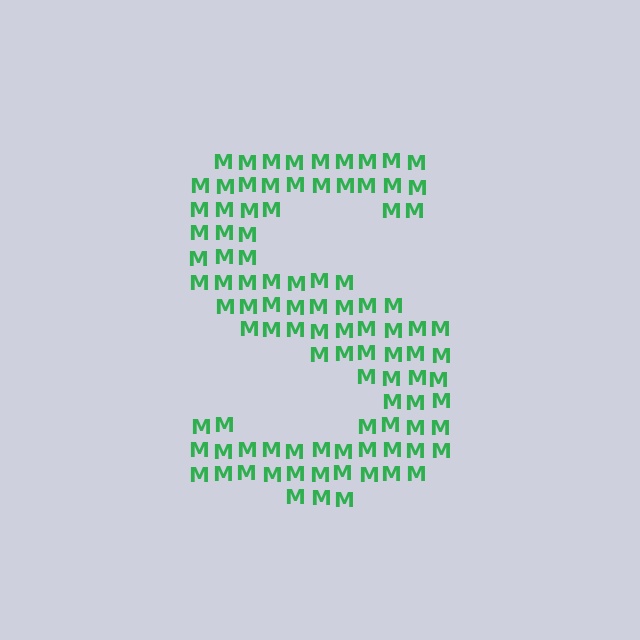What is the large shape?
The large shape is the letter S.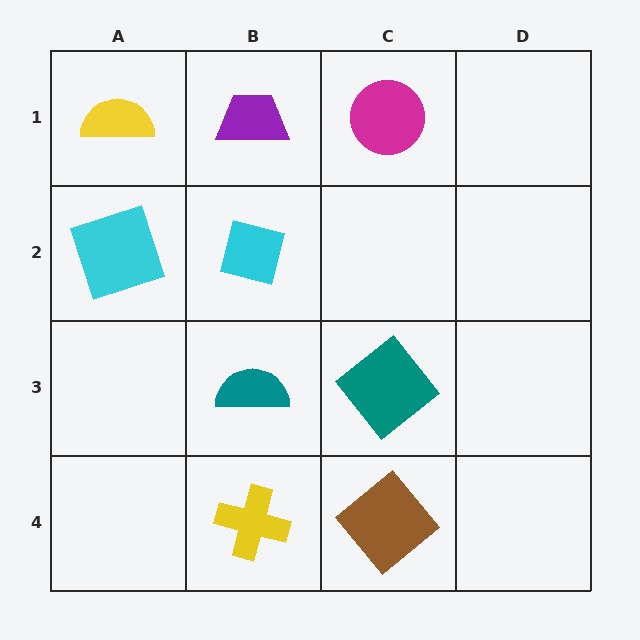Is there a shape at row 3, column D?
No, that cell is empty.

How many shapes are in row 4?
2 shapes.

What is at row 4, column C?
A brown diamond.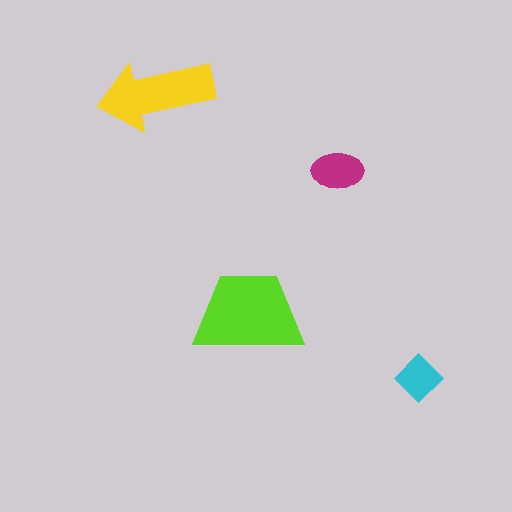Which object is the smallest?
The cyan diamond.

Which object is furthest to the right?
The cyan diamond is rightmost.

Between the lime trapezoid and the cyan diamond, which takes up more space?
The lime trapezoid.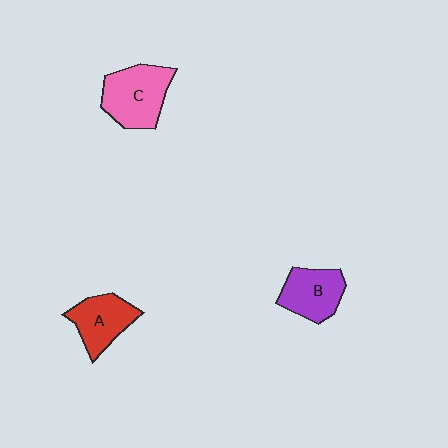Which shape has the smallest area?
Shape A (red).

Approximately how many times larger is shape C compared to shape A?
Approximately 1.3 times.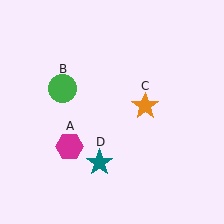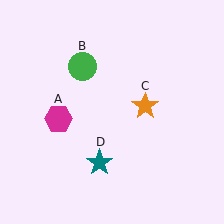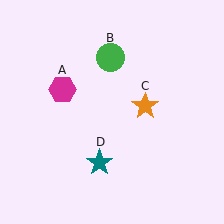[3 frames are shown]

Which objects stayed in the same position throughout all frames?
Orange star (object C) and teal star (object D) remained stationary.